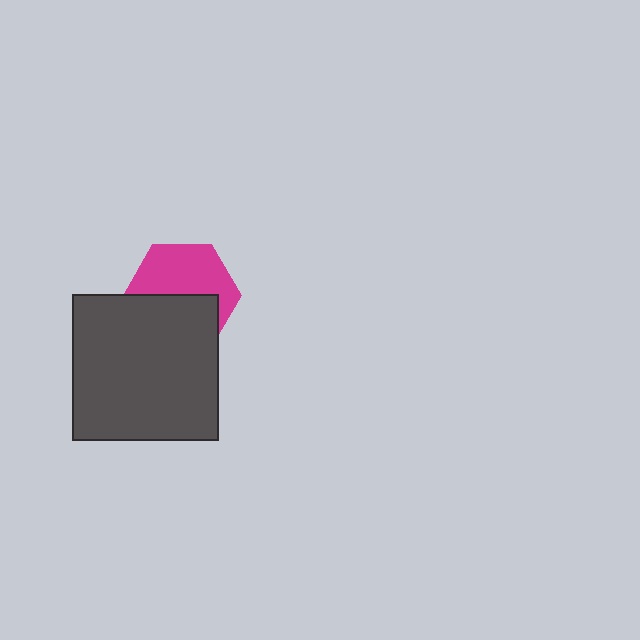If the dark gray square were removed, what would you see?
You would see the complete magenta hexagon.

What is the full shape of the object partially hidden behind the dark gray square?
The partially hidden object is a magenta hexagon.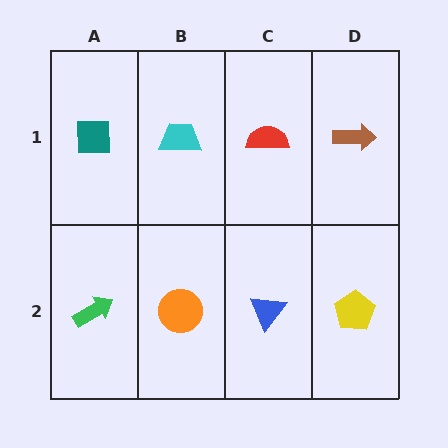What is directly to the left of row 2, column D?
A blue triangle.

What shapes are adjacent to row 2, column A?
A teal square (row 1, column A), an orange circle (row 2, column B).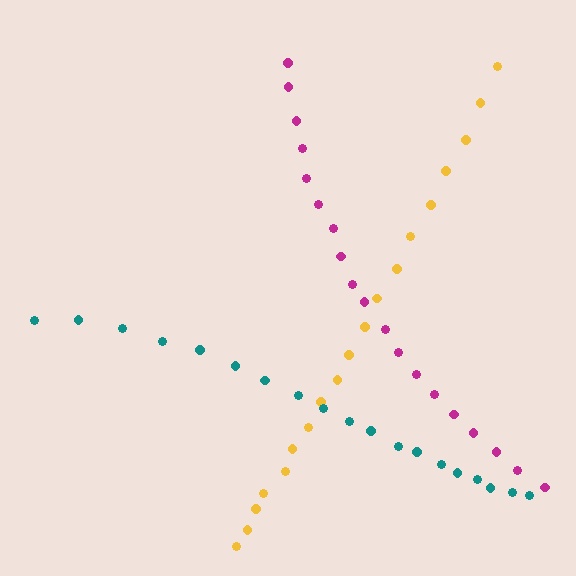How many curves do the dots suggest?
There are 3 distinct paths.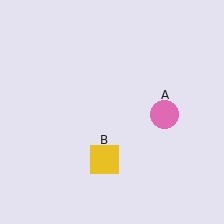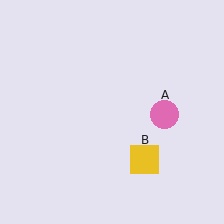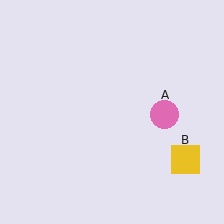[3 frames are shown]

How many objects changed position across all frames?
1 object changed position: yellow square (object B).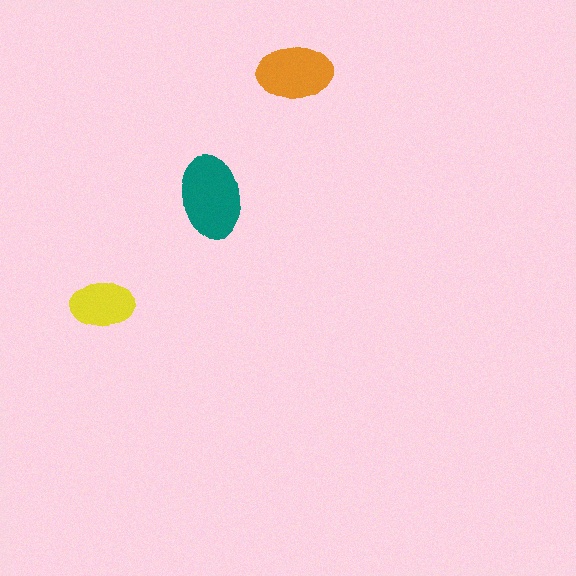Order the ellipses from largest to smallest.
the teal one, the orange one, the yellow one.